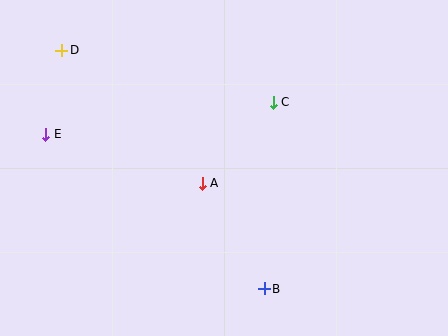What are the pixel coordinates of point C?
Point C is at (273, 102).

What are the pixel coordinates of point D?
Point D is at (62, 50).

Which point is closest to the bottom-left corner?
Point E is closest to the bottom-left corner.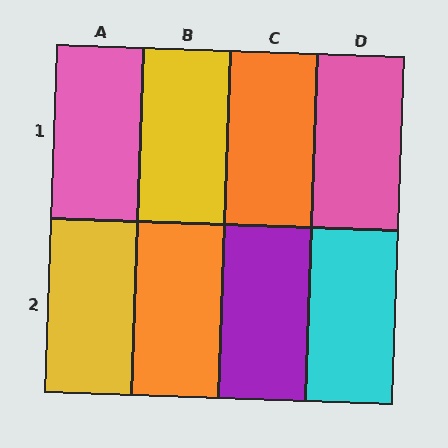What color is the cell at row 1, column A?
Pink.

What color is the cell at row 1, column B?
Yellow.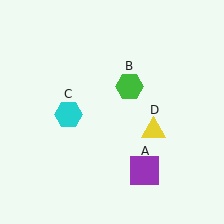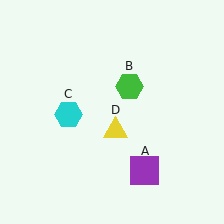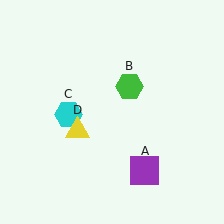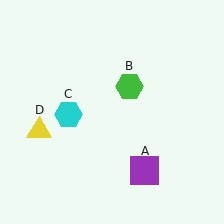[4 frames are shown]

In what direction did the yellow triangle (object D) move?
The yellow triangle (object D) moved left.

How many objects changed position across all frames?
1 object changed position: yellow triangle (object D).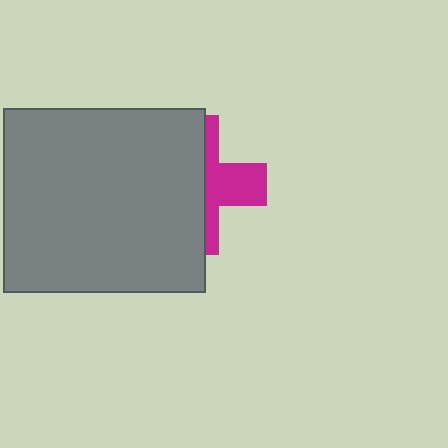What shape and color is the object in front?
The object in front is a gray rectangle.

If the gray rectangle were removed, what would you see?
You would see the complete magenta cross.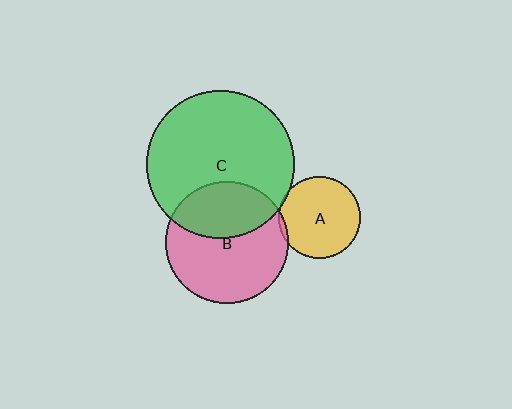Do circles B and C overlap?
Yes.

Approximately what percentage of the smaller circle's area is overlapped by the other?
Approximately 35%.